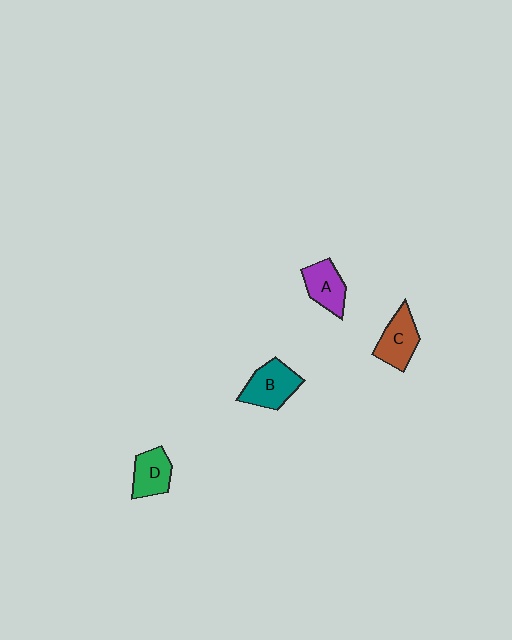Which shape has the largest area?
Shape B (teal).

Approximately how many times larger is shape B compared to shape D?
Approximately 1.3 times.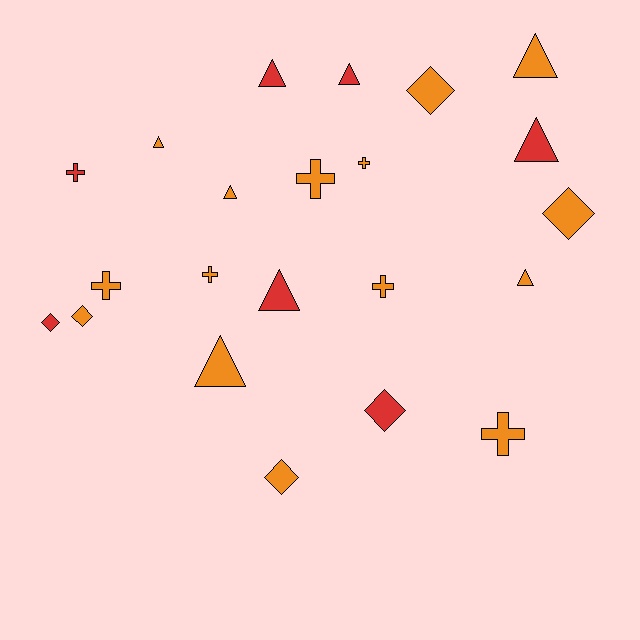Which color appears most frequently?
Orange, with 15 objects.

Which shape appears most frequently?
Triangle, with 9 objects.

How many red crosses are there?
There is 1 red cross.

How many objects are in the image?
There are 22 objects.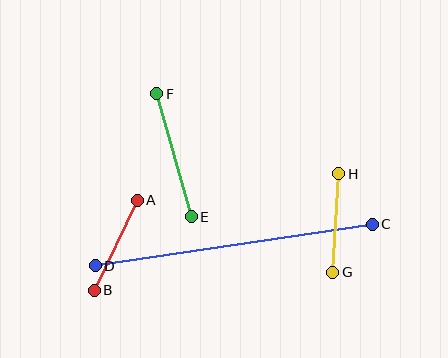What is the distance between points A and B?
The distance is approximately 99 pixels.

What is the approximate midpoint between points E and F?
The midpoint is at approximately (174, 155) pixels.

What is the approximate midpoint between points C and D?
The midpoint is at approximately (234, 245) pixels.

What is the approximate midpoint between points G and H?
The midpoint is at approximately (336, 223) pixels.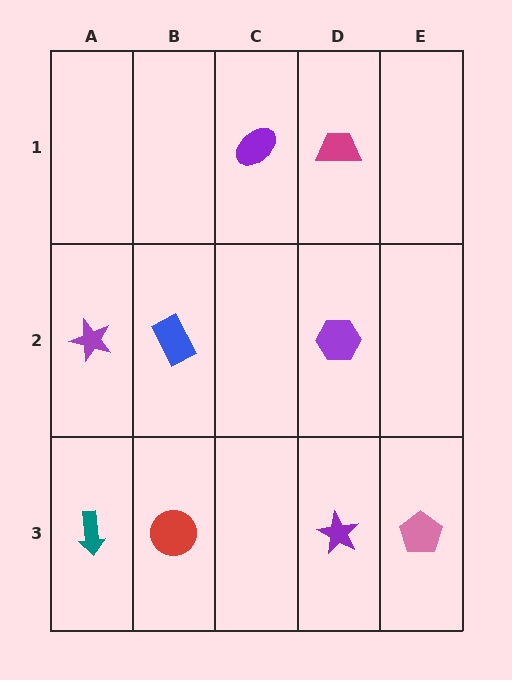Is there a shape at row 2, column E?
No, that cell is empty.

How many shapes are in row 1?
2 shapes.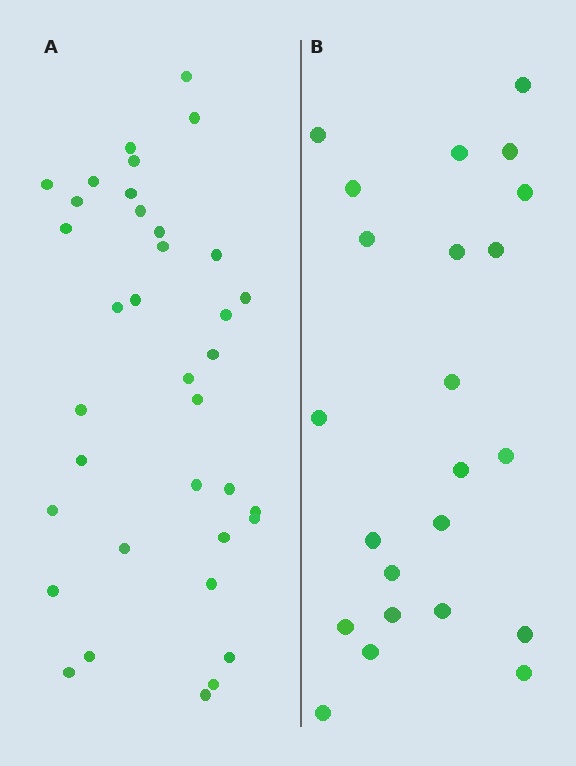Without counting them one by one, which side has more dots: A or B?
Region A (the left region) has more dots.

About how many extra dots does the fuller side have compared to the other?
Region A has approximately 15 more dots than region B.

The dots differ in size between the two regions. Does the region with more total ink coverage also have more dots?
No. Region B has more total ink coverage because its dots are larger, but region A actually contains more individual dots. Total area can be misleading — the number of items is what matters here.